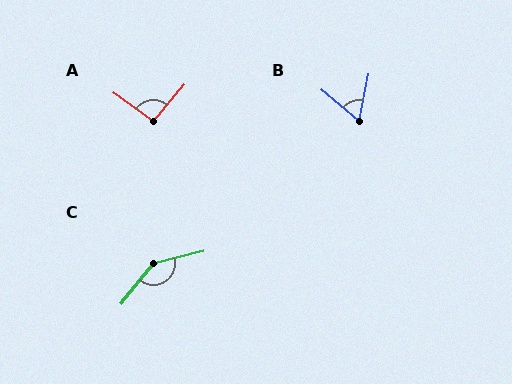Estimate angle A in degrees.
Approximately 95 degrees.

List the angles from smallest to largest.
B (61°), A (95°), C (143°).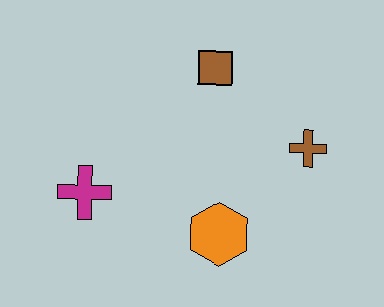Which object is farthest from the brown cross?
The magenta cross is farthest from the brown cross.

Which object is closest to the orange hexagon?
The brown cross is closest to the orange hexagon.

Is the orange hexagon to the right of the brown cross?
No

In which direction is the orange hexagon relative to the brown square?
The orange hexagon is below the brown square.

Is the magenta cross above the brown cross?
No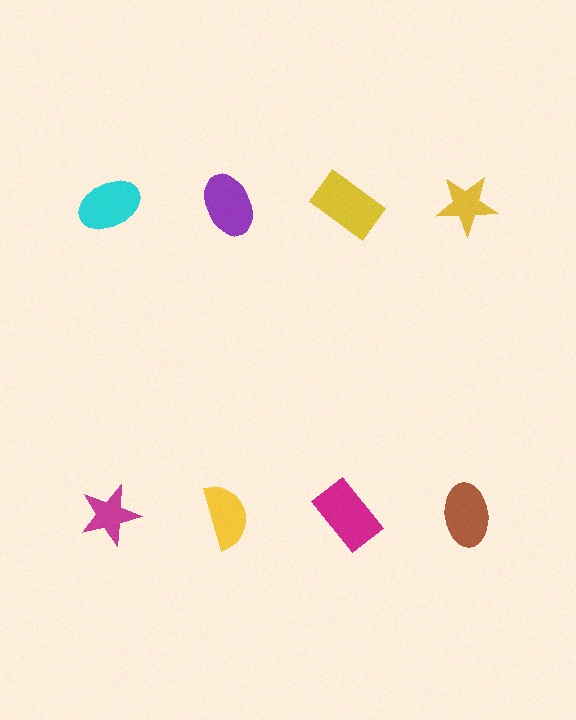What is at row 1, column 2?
A purple ellipse.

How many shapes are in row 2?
4 shapes.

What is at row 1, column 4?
A yellow star.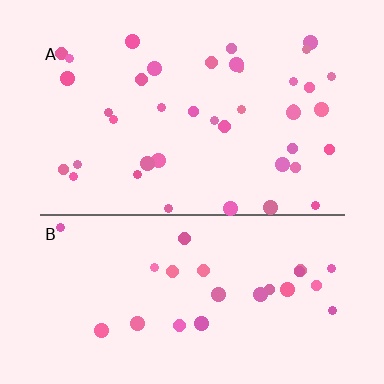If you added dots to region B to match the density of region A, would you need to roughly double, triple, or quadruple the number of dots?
Approximately double.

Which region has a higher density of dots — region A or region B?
A (the top).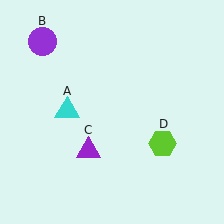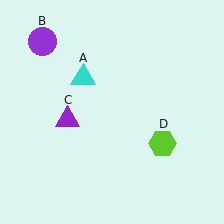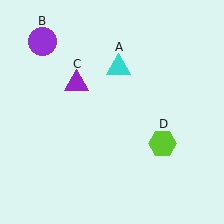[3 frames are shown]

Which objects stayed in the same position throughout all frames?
Purple circle (object B) and lime hexagon (object D) remained stationary.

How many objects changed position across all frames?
2 objects changed position: cyan triangle (object A), purple triangle (object C).